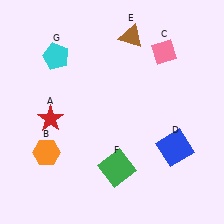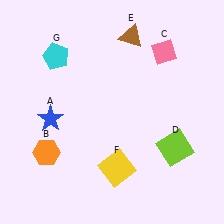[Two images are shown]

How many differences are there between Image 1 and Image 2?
There are 3 differences between the two images.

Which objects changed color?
A changed from red to blue. D changed from blue to lime. F changed from green to yellow.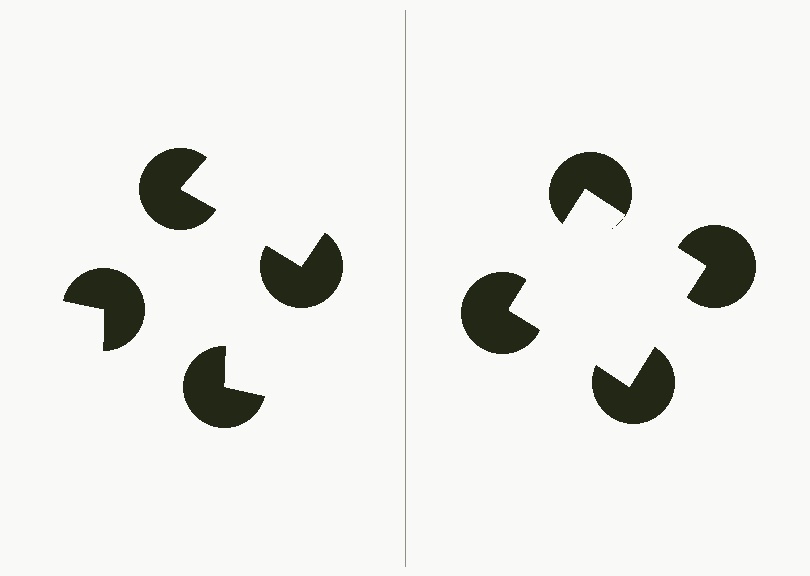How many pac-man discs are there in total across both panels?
8 — 4 on each side.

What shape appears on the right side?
An illusory square.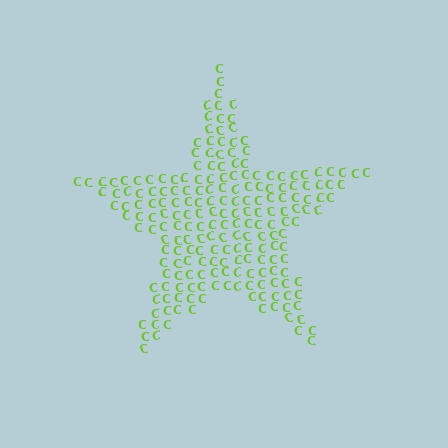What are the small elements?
The small elements are letter C's.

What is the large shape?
The large shape is a star.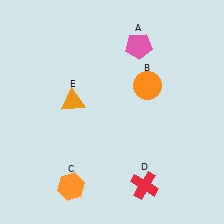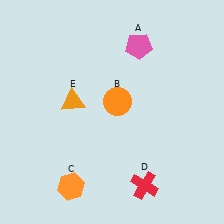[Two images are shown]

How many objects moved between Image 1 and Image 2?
1 object moved between the two images.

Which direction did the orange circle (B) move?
The orange circle (B) moved left.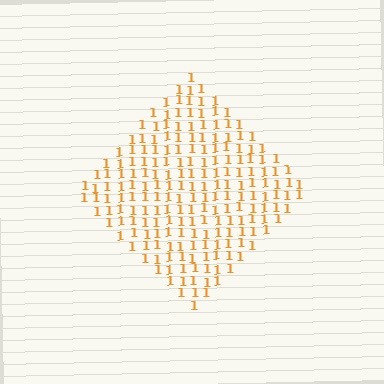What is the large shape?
The large shape is a diamond.